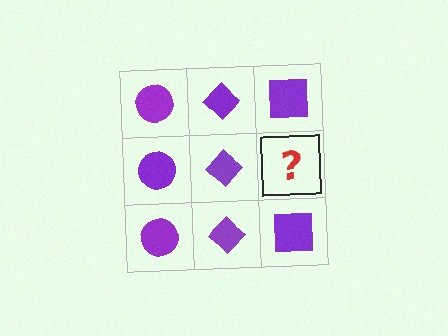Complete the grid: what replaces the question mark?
The question mark should be replaced with a purple square.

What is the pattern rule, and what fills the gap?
The rule is that each column has a consistent shape. The gap should be filled with a purple square.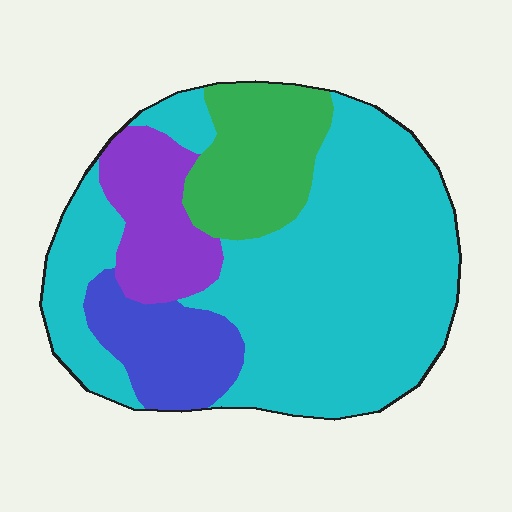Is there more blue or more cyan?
Cyan.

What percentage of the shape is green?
Green covers 15% of the shape.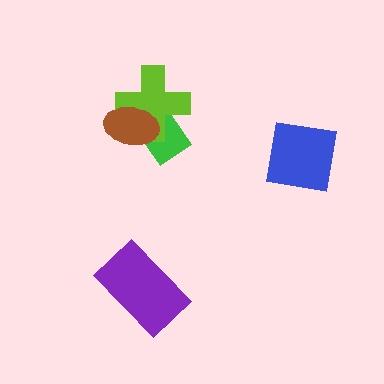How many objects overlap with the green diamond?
2 objects overlap with the green diamond.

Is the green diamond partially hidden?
Yes, it is partially covered by another shape.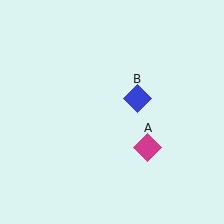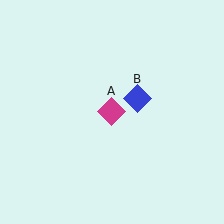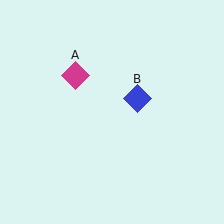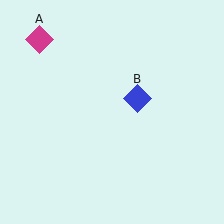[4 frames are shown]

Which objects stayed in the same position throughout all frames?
Blue diamond (object B) remained stationary.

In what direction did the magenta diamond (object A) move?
The magenta diamond (object A) moved up and to the left.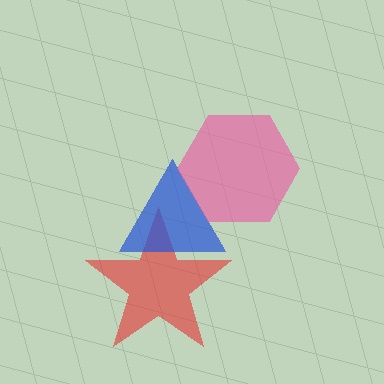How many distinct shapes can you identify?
There are 3 distinct shapes: a red star, a blue triangle, a pink hexagon.